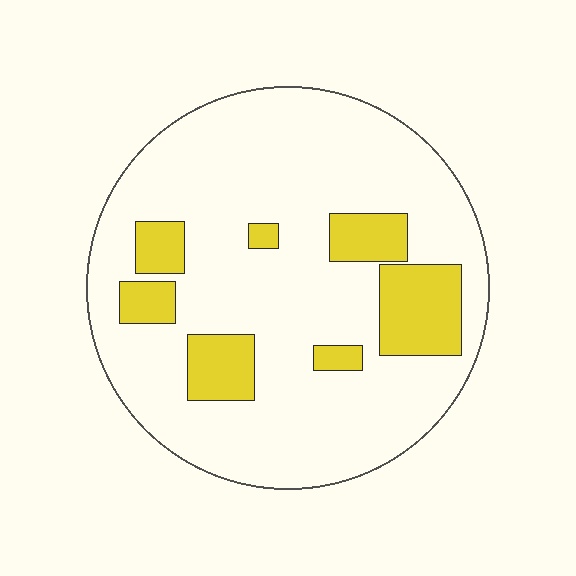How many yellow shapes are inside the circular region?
7.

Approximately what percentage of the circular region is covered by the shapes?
Approximately 20%.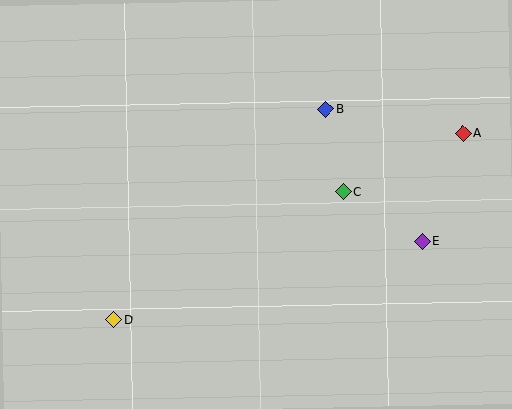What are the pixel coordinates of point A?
Point A is at (463, 133).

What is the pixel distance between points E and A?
The distance between E and A is 116 pixels.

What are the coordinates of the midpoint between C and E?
The midpoint between C and E is at (382, 217).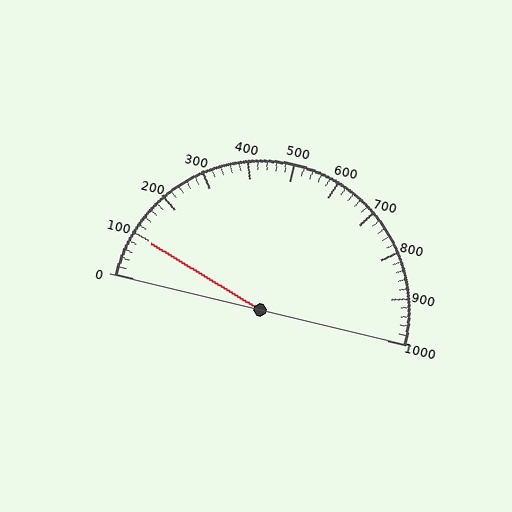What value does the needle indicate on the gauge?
The needle indicates approximately 100.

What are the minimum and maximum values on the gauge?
The gauge ranges from 0 to 1000.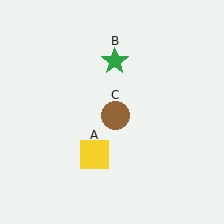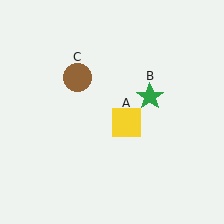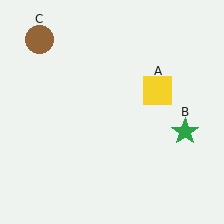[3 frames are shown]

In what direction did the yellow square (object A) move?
The yellow square (object A) moved up and to the right.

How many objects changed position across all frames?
3 objects changed position: yellow square (object A), green star (object B), brown circle (object C).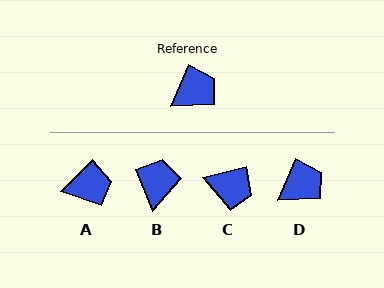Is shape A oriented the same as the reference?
No, it is off by about 23 degrees.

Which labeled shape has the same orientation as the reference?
D.